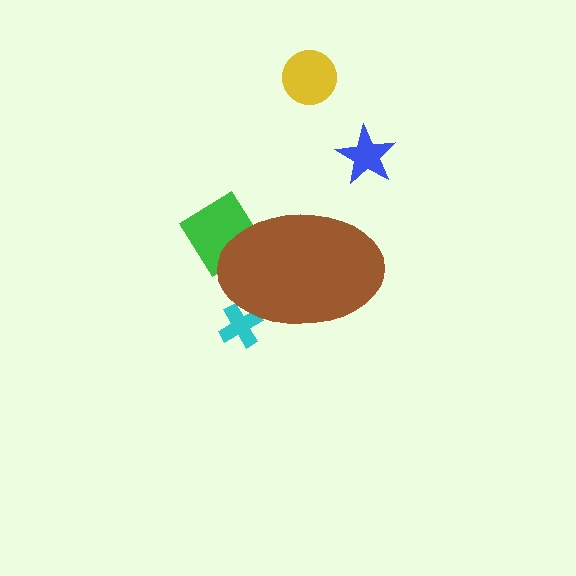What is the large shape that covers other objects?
A brown ellipse.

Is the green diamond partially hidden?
Yes, the green diamond is partially hidden behind the brown ellipse.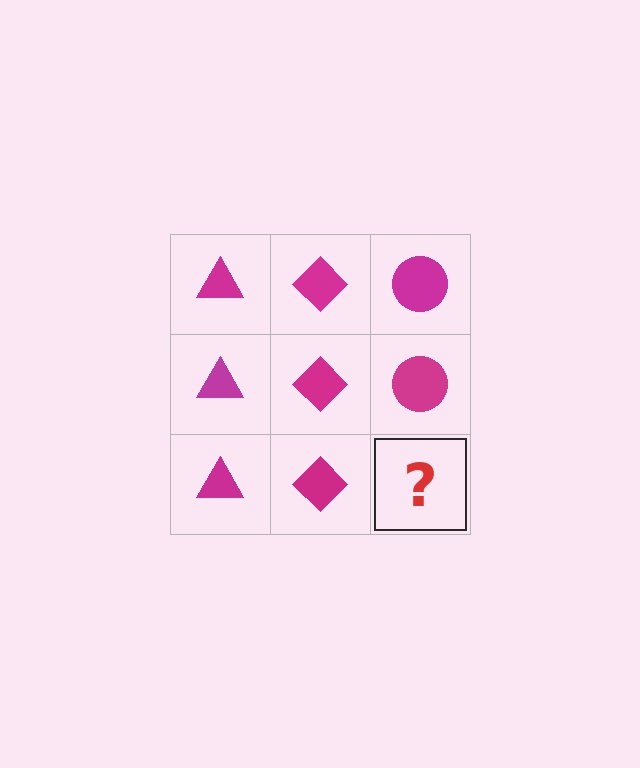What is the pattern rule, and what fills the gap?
The rule is that each column has a consistent shape. The gap should be filled with a magenta circle.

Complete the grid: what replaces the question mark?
The question mark should be replaced with a magenta circle.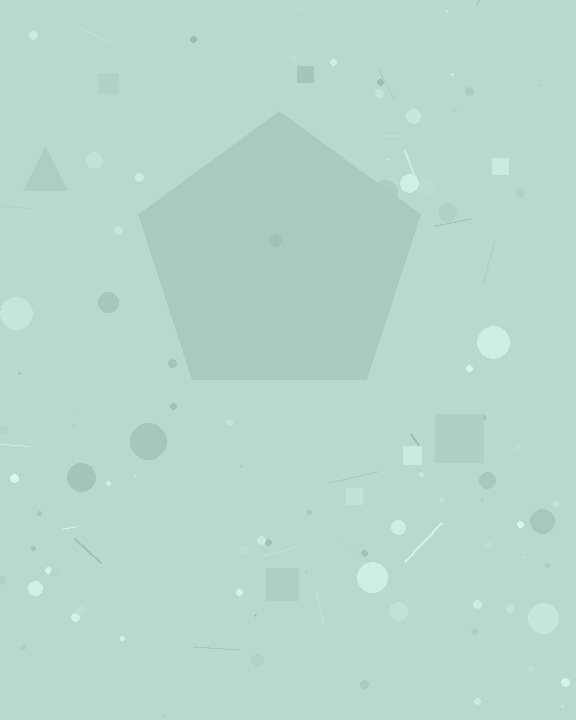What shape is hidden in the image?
A pentagon is hidden in the image.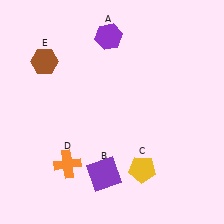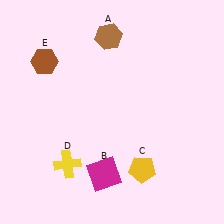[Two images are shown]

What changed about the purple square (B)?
In Image 1, B is purple. In Image 2, it changed to magenta.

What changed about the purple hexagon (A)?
In Image 1, A is purple. In Image 2, it changed to brown.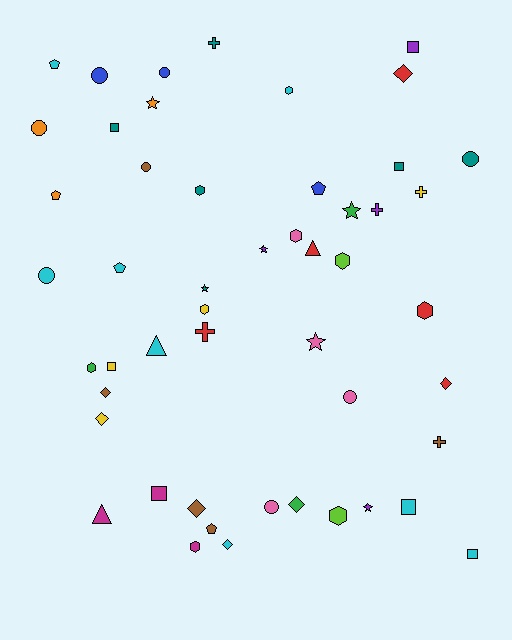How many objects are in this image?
There are 50 objects.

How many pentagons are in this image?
There are 5 pentagons.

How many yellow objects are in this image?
There are 4 yellow objects.